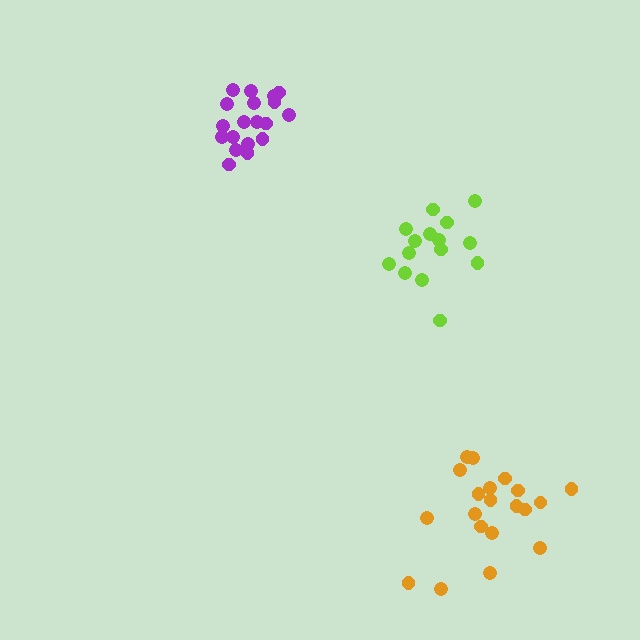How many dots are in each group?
Group 1: 19 dots, Group 2: 15 dots, Group 3: 20 dots (54 total).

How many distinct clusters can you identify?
There are 3 distinct clusters.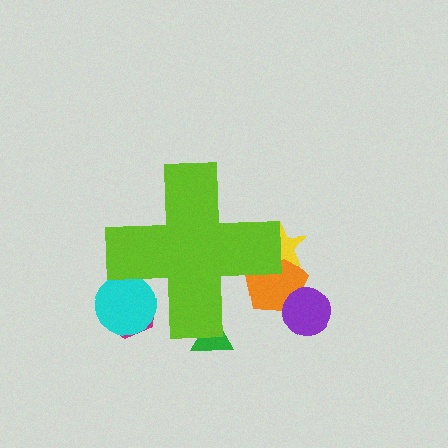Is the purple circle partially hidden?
No, the purple circle is fully visible.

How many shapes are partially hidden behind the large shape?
5 shapes are partially hidden.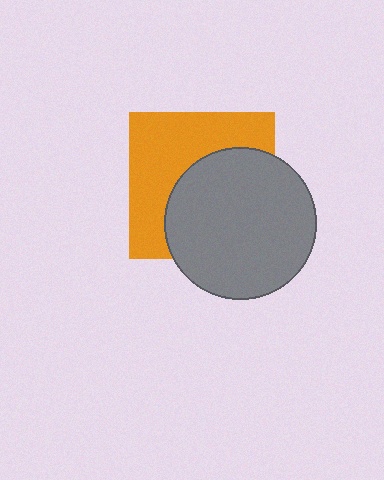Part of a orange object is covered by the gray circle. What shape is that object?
It is a square.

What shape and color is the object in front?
The object in front is a gray circle.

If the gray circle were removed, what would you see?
You would see the complete orange square.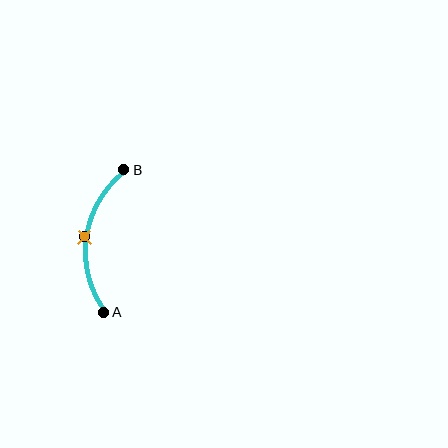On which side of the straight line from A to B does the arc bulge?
The arc bulges to the left of the straight line connecting A and B.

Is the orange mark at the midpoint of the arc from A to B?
Yes. The orange mark lies on the arc at equal arc-length from both A and B — it is the arc midpoint.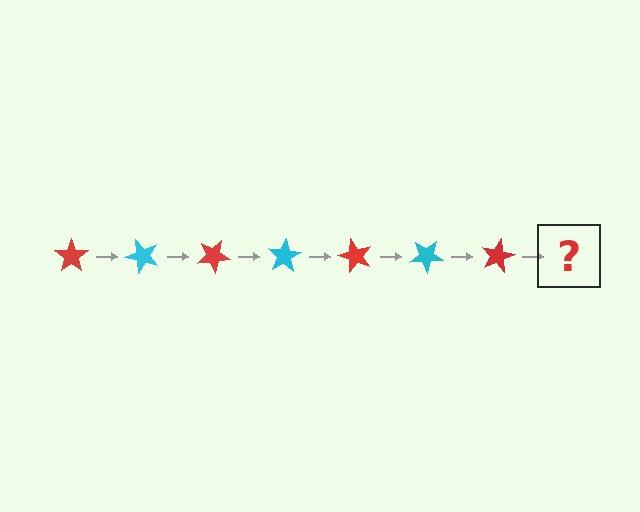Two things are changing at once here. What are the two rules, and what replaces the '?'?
The two rules are that it rotates 50 degrees each step and the color cycles through red and cyan. The '?' should be a cyan star, rotated 350 degrees from the start.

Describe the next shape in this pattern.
It should be a cyan star, rotated 350 degrees from the start.